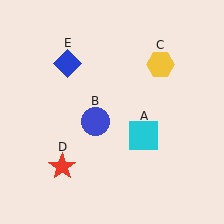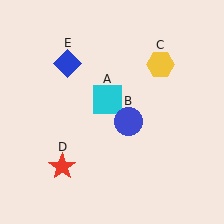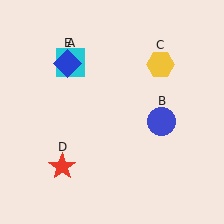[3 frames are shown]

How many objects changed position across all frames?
2 objects changed position: cyan square (object A), blue circle (object B).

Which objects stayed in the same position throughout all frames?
Yellow hexagon (object C) and red star (object D) and blue diamond (object E) remained stationary.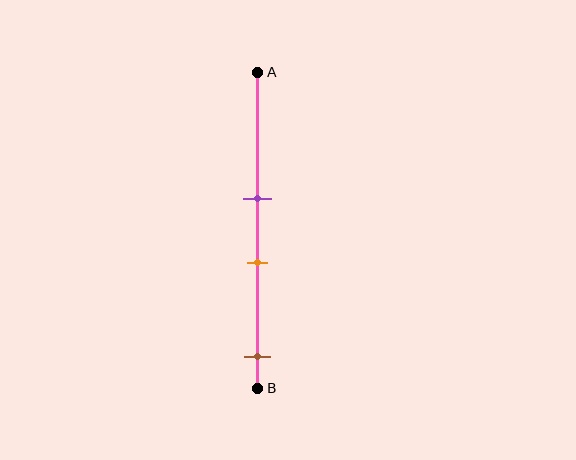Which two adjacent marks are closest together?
The purple and orange marks are the closest adjacent pair.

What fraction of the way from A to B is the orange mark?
The orange mark is approximately 60% (0.6) of the way from A to B.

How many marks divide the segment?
There are 3 marks dividing the segment.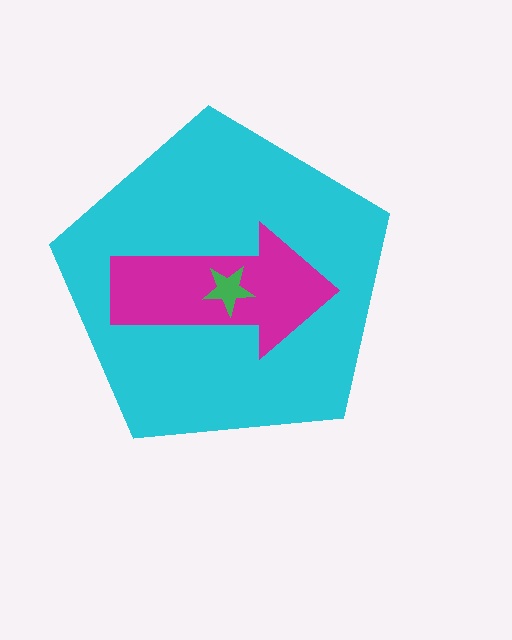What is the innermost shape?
The green star.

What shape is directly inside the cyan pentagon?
The magenta arrow.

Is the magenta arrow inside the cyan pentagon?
Yes.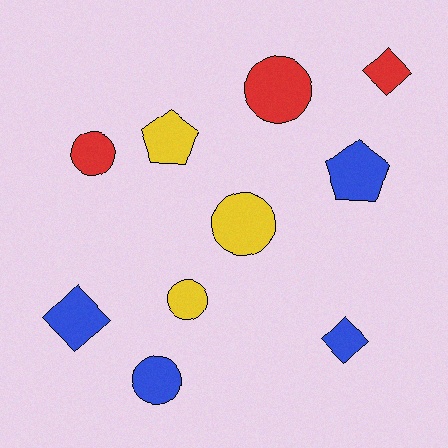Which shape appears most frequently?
Circle, with 5 objects.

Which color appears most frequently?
Blue, with 4 objects.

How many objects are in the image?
There are 10 objects.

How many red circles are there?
There are 2 red circles.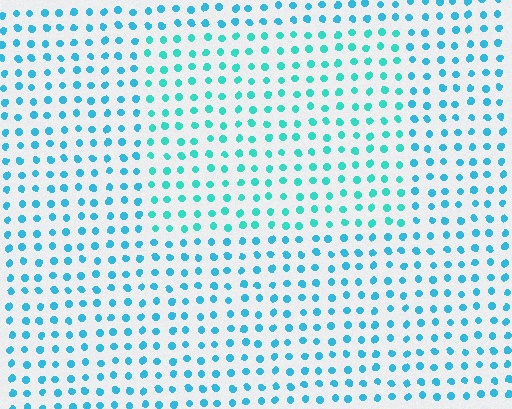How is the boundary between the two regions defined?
The boundary is defined purely by a slight shift in hue (about 22 degrees). Spacing, size, and orientation are identical on both sides.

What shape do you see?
I see a rectangle.